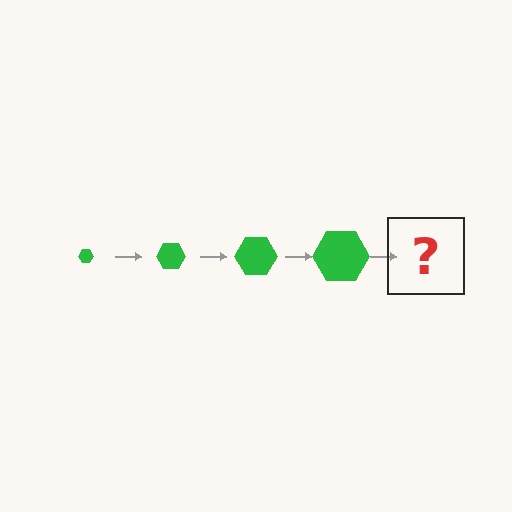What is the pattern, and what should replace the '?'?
The pattern is that the hexagon gets progressively larger each step. The '?' should be a green hexagon, larger than the previous one.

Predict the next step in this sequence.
The next step is a green hexagon, larger than the previous one.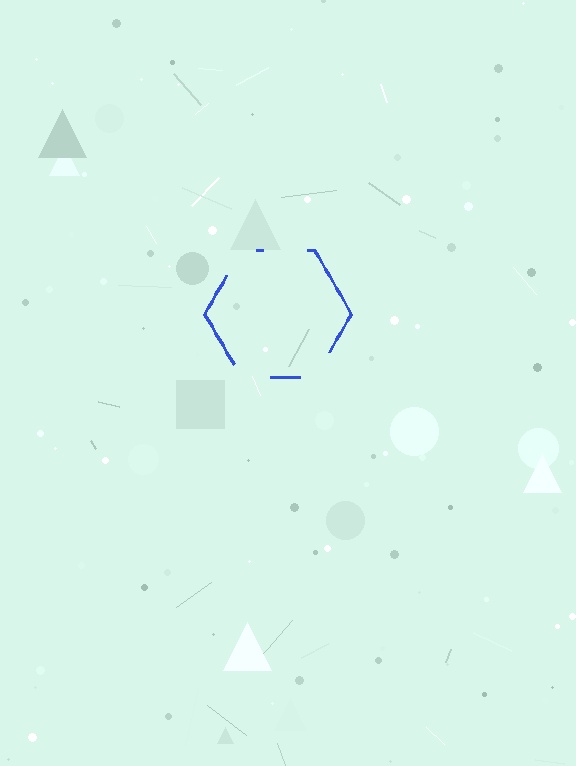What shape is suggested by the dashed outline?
The dashed outline suggests a hexagon.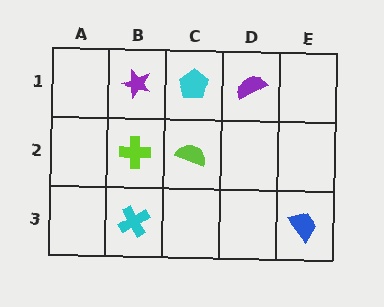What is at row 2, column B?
A lime cross.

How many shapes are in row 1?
3 shapes.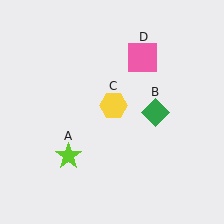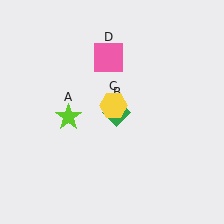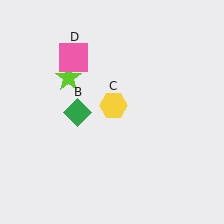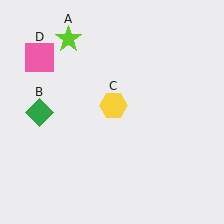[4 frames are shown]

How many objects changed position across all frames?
3 objects changed position: lime star (object A), green diamond (object B), pink square (object D).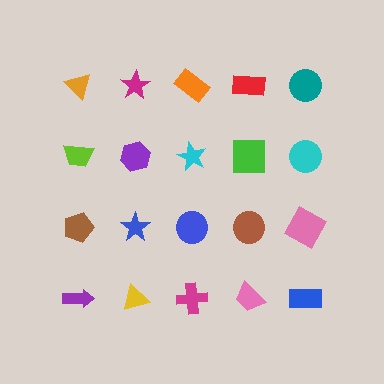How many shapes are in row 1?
5 shapes.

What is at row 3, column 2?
A blue star.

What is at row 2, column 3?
A cyan star.